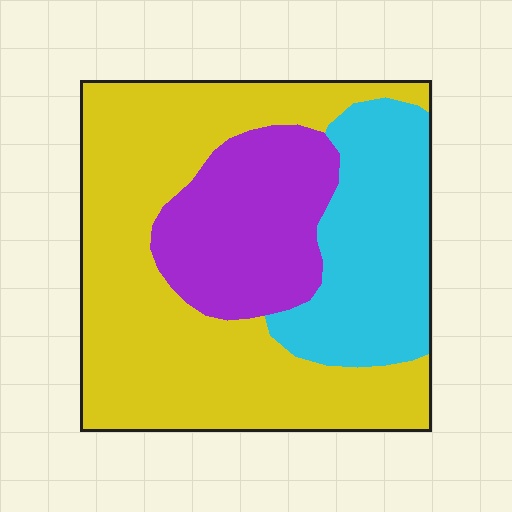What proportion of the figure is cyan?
Cyan covers around 25% of the figure.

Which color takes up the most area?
Yellow, at roughly 55%.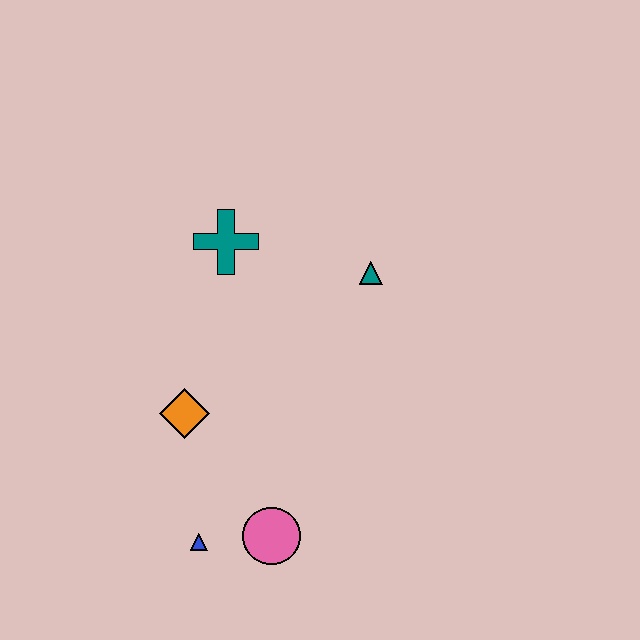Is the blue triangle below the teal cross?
Yes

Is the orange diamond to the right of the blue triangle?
No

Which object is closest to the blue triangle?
The pink circle is closest to the blue triangle.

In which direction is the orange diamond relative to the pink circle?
The orange diamond is above the pink circle.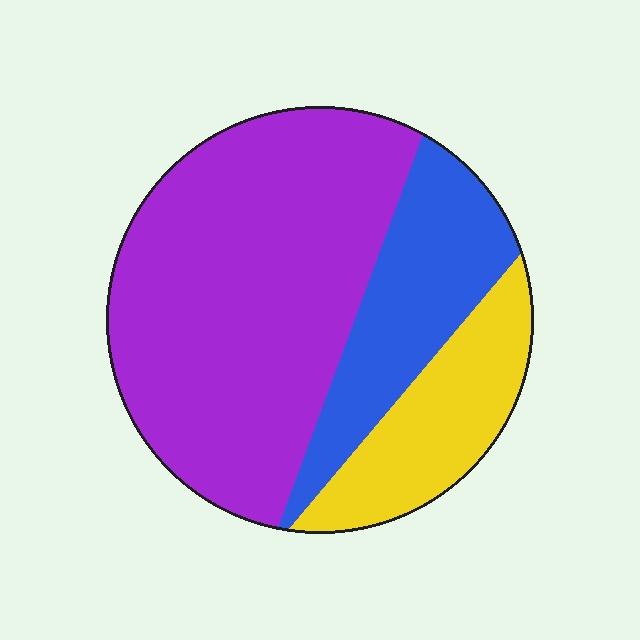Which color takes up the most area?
Purple, at roughly 60%.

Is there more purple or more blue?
Purple.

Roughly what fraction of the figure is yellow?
Yellow covers about 20% of the figure.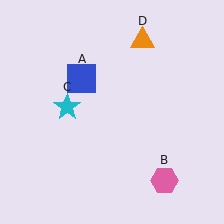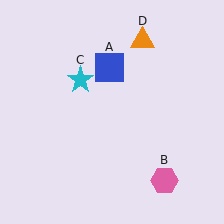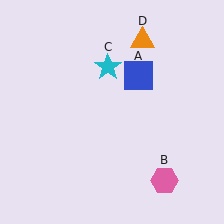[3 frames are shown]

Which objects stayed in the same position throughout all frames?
Pink hexagon (object B) and orange triangle (object D) remained stationary.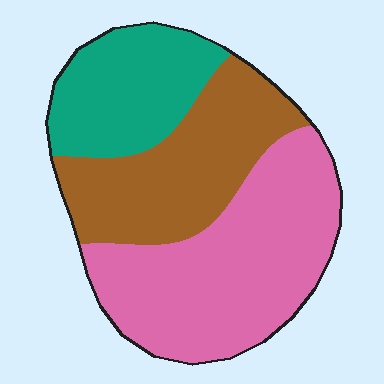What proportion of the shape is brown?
Brown takes up between a quarter and a half of the shape.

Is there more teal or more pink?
Pink.